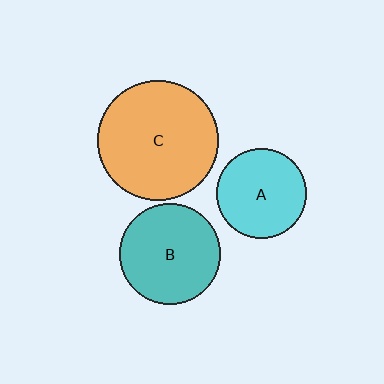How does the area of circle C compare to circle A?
Approximately 1.8 times.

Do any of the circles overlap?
No, none of the circles overlap.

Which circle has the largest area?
Circle C (orange).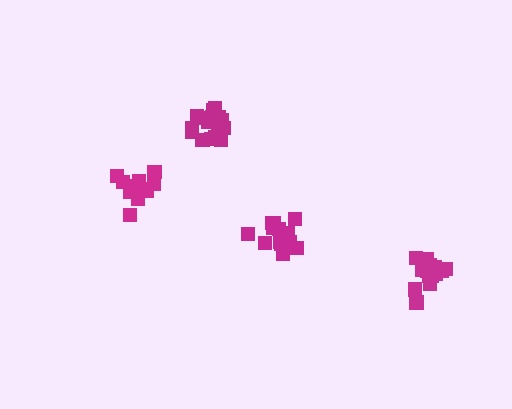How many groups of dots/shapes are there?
There are 4 groups.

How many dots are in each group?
Group 1: 14 dots, Group 2: 18 dots, Group 3: 17 dots, Group 4: 14 dots (63 total).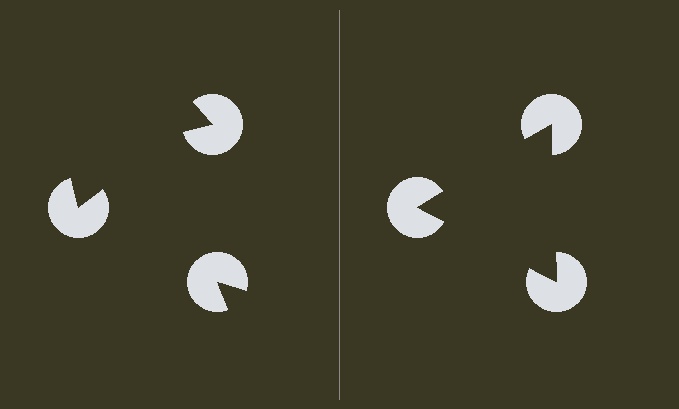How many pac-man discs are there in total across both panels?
6 — 3 on each side.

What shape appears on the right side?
An illusory triangle.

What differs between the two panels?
The pac-man discs are positioned identically on both sides; only the wedge orientations differ. On the right they align to a triangle; on the left they are misaligned.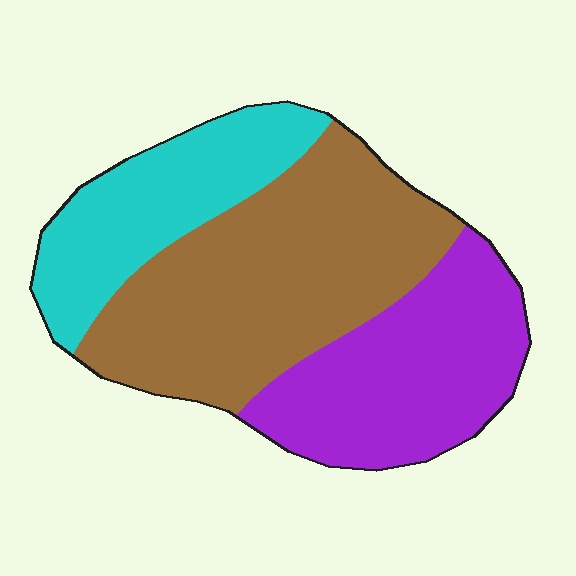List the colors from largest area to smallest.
From largest to smallest: brown, purple, cyan.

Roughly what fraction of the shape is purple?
Purple takes up between a sixth and a third of the shape.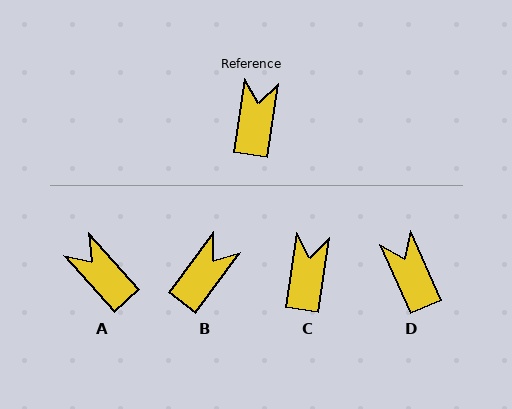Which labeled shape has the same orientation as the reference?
C.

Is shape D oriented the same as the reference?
No, it is off by about 32 degrees.